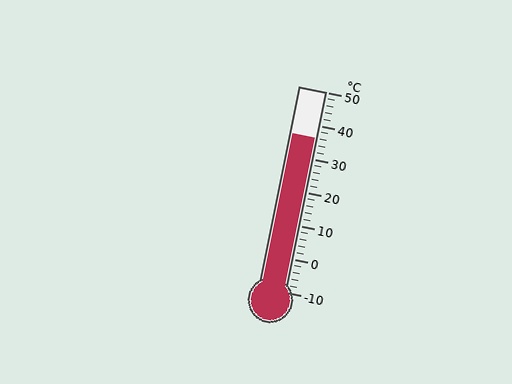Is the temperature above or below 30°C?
The temperature is above 30°C.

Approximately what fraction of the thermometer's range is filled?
The thermometer is filled to approximately 75% of its range.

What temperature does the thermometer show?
The thermometer shows approximately 36°C.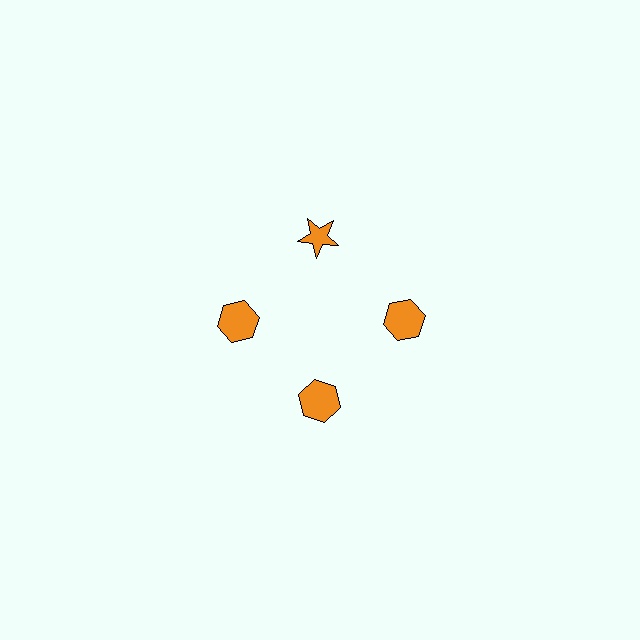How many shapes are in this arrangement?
There are 4 shapes arranged in a ring pattern.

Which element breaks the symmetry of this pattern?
The orange star at roughly the 12 o'clock position breaks the symmetry. All other shapes are orange hexagons.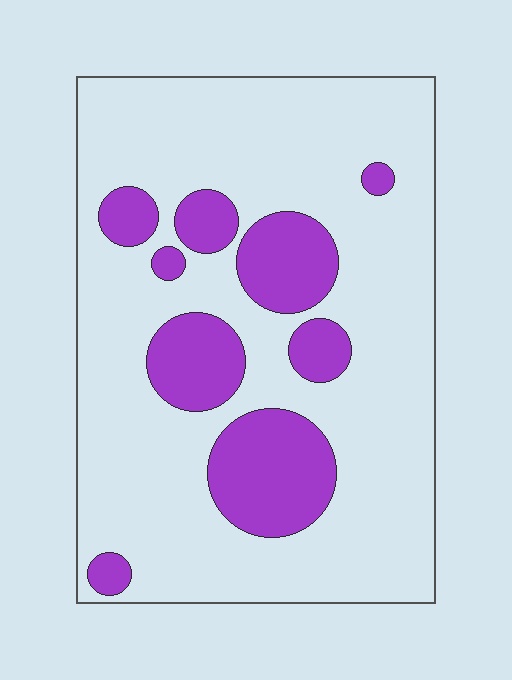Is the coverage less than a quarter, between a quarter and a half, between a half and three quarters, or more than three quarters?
Less than a quarter.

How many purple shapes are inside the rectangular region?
9.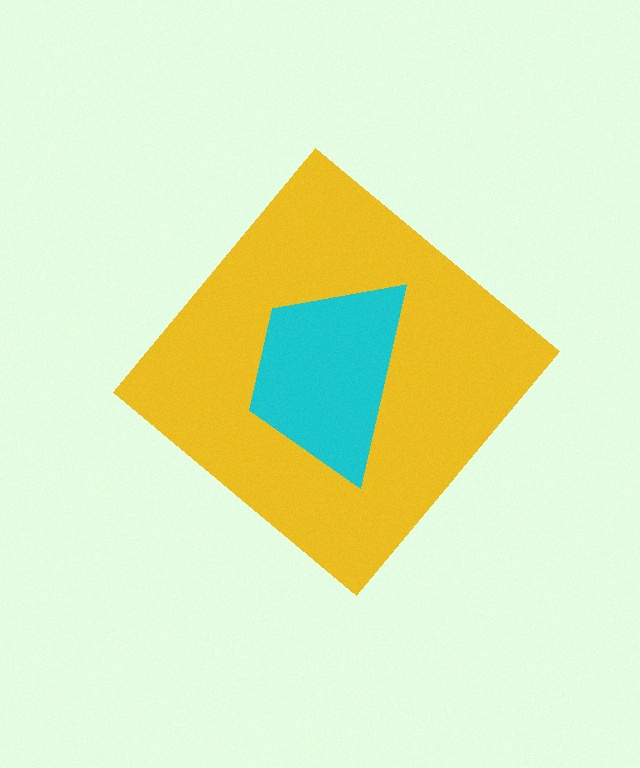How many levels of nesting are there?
2.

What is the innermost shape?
The cyan trapezoid.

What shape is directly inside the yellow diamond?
The cyan trapezoid.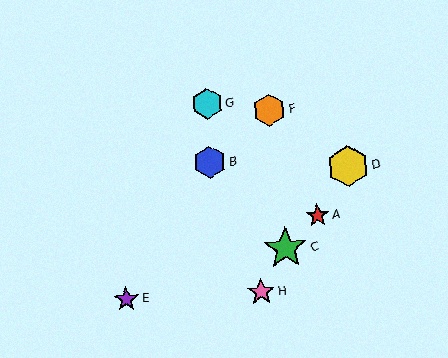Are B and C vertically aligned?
No, B is at x≈210 and C is at x≈286.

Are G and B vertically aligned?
Yes, both are at x≈207.